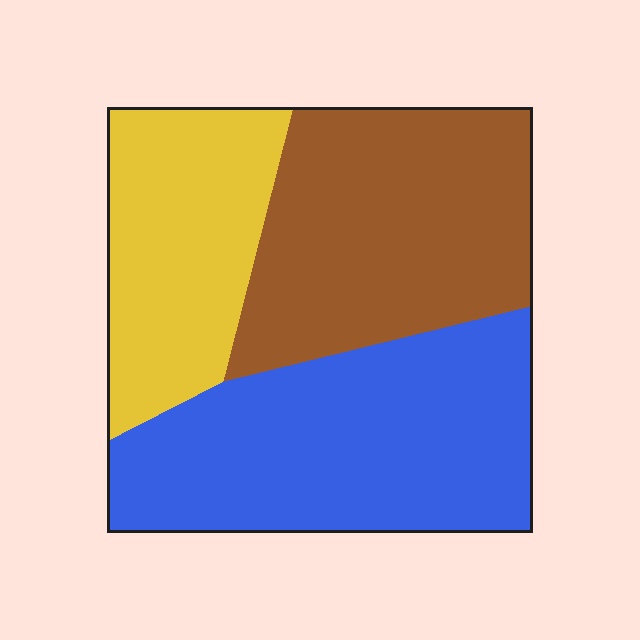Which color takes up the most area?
Blue, at roughly 40%.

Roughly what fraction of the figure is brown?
Brown covers 35% of the figure.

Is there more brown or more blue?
Blue.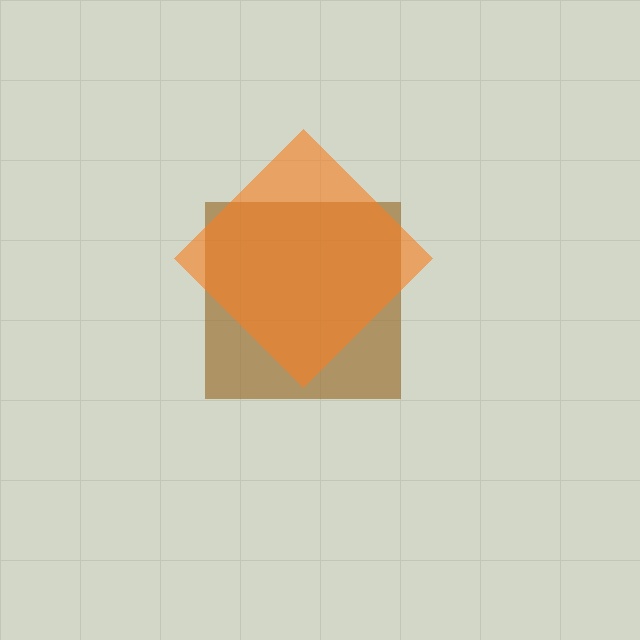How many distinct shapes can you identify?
There are 2 distinct shapes: a brown square, an orange diamond.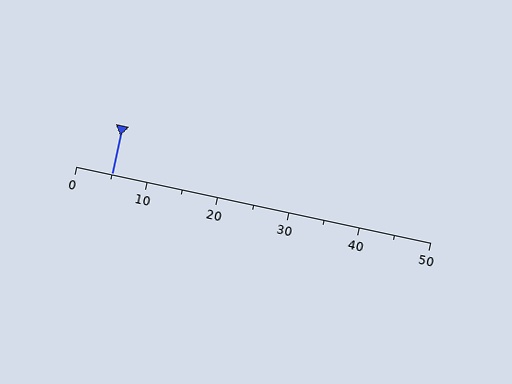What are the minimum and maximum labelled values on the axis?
The axis runs from 0 to 50.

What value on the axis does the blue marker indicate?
The marker indicates approximately 5.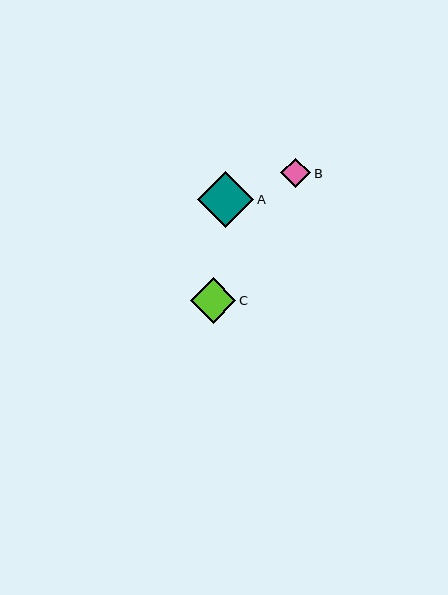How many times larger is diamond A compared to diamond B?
Diamond A is approximately 1.9 times the size of diamond B.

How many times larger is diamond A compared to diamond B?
Diamond A is approximately 1.9 times the size of diamond B.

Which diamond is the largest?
Diamond A is the largest with a size of approximately 56 pixels.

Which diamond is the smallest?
Diamond B is the smallest with a size of approximately 30 pixels.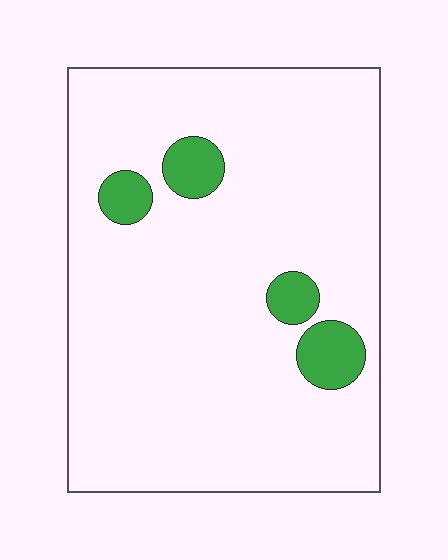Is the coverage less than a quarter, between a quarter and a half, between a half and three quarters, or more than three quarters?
Less than a quarter.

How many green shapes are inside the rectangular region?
4.